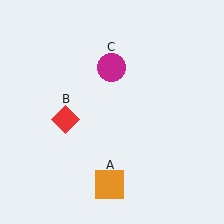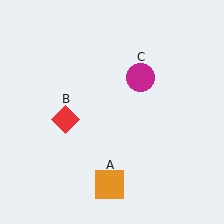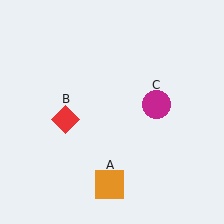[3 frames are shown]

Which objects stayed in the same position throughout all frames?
Orange square (object A) and red diamond (object B) remained stationary.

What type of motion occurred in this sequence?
The magenta circle (object C) rotated clockwise around the center of the scene.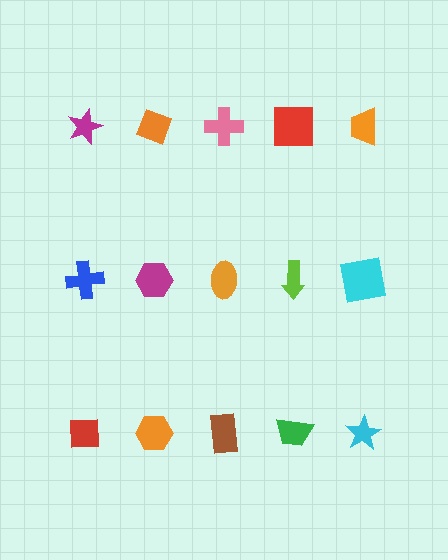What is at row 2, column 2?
A magenta hexagon.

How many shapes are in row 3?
5 shapes.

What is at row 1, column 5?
An orange trapezoid.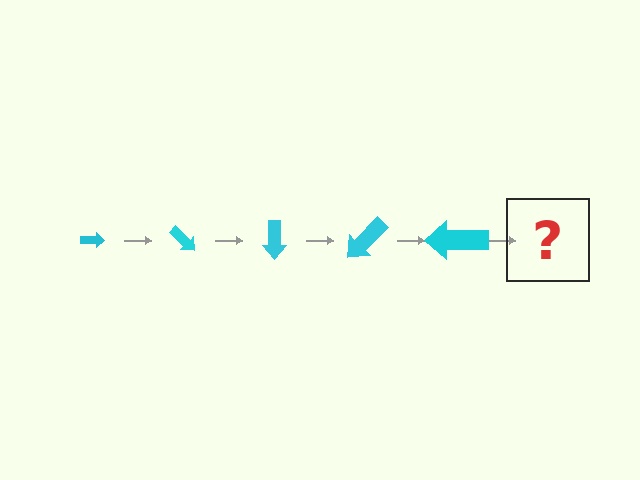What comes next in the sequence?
The next element should be an arrow, larger than the previous one and rotated 225 degrees from the start.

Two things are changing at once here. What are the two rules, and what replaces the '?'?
The two rules are that the arrow grows larger each step and it rotates 45 degrees each step. The '?' should be an arrow, larger than the previous one and rotated 225 degrees from the start.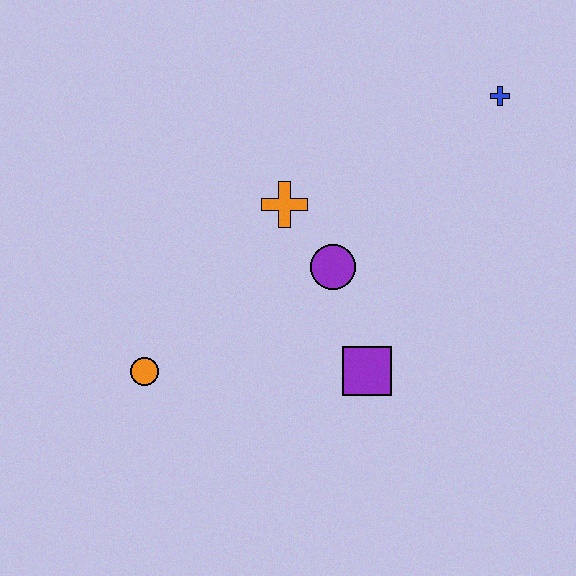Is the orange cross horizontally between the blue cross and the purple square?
No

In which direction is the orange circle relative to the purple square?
The orange circle is to the left of the purple square.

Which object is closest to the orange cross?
The purple circle is closest to the orange cross.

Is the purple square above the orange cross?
No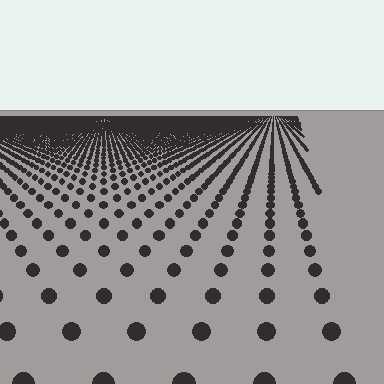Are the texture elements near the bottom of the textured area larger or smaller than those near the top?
Larger. Near the bottom, elements are closer to the viewer and appear at a bigger on-screen size.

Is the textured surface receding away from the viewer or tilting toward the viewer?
The surface is receding away from the viewer. Texture elements get smaller and denser toward the top.